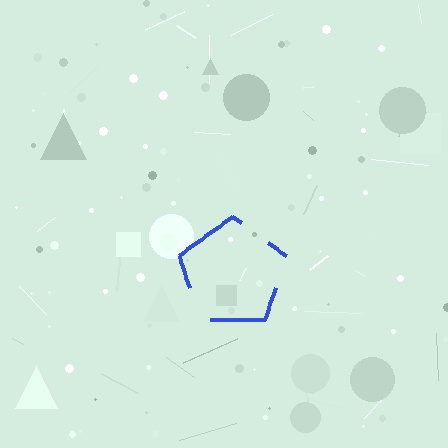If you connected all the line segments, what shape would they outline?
They would outline a pentagon.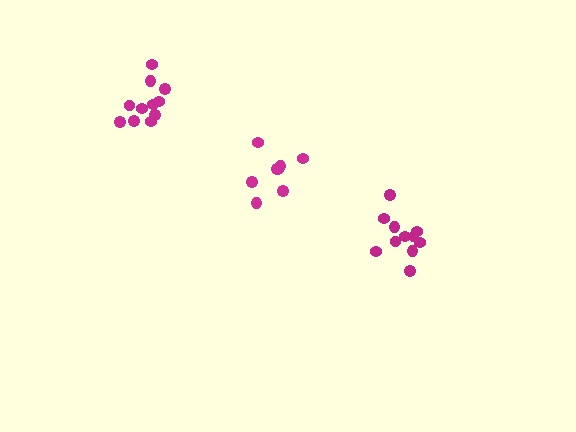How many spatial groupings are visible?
There are 3 spatial groupings.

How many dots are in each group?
Group 1: 8 dots, Group 2: 11 dots, Group 3: 11 dots (30 total).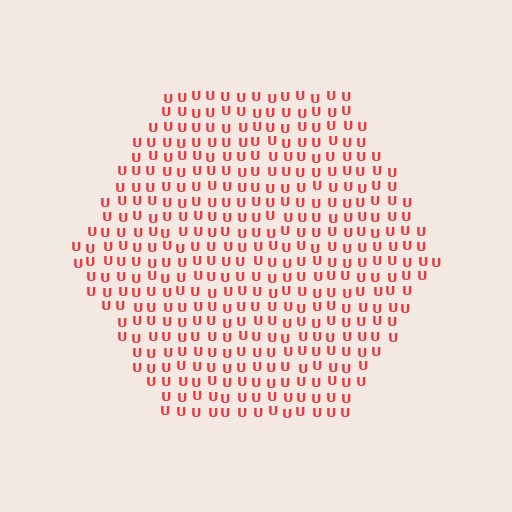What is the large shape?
The large shape is a hexagon.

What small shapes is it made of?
It is made of small letter U's.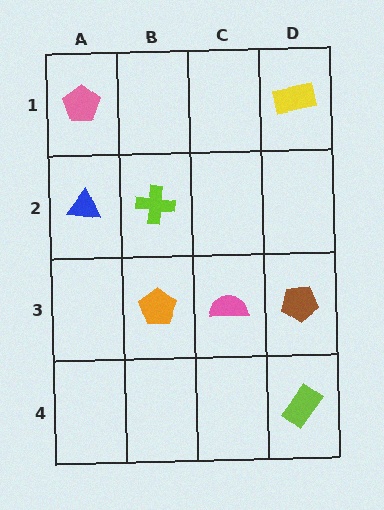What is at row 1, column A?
A pink pentagon.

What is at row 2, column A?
A blue triangle.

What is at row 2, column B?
A lime cross.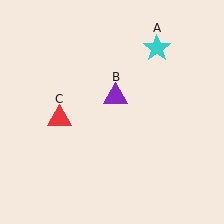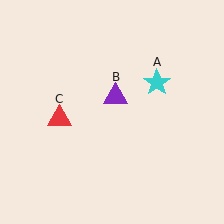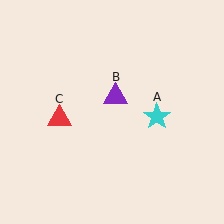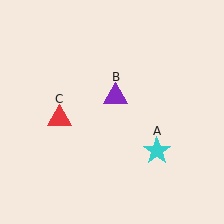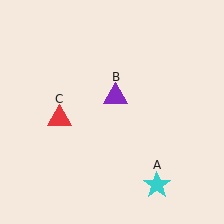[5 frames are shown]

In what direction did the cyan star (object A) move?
The cyan star (object A) moved down.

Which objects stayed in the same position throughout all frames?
Purple triangle (object B) and red triangle (object C) remained stationary.